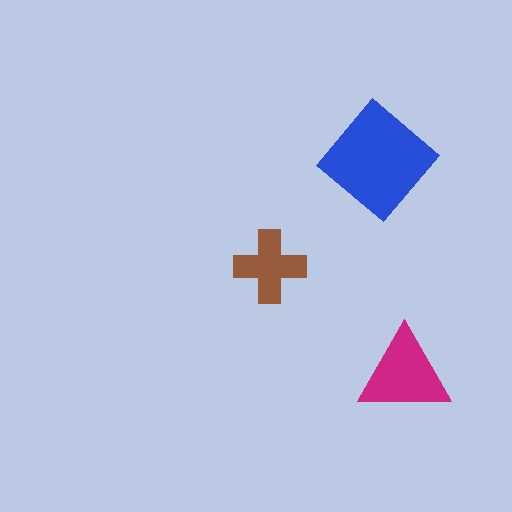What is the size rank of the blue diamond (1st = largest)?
1st.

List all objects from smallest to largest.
The brown cross, the magenta triangle, the blue diamond.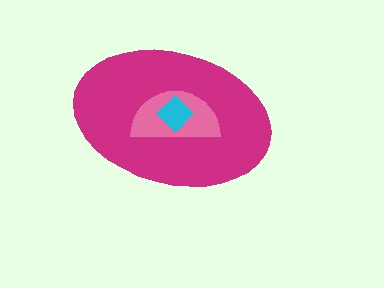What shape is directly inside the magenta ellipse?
The pink semicircle.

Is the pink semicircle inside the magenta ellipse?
Yes.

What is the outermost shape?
The magenta ellipse.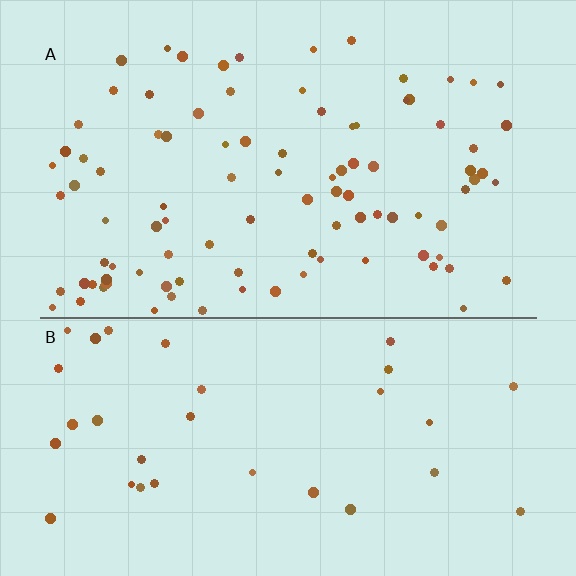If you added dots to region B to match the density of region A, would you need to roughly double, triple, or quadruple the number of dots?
Approximately triple.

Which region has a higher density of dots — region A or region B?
A (the top).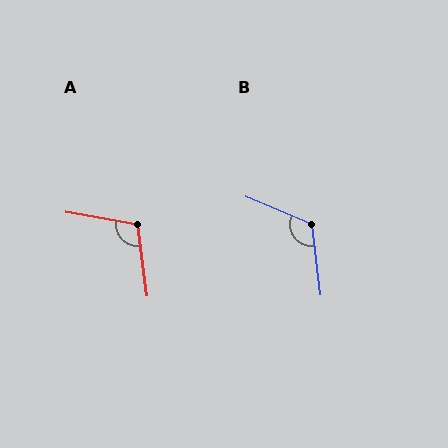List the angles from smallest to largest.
A (107°), B (120°).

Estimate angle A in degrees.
Approximately 107 degrees.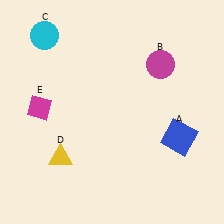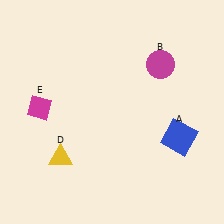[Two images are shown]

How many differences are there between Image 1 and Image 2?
There is 1 difference between the two images.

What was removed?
The cyan circle (C) was removed in Image 2.